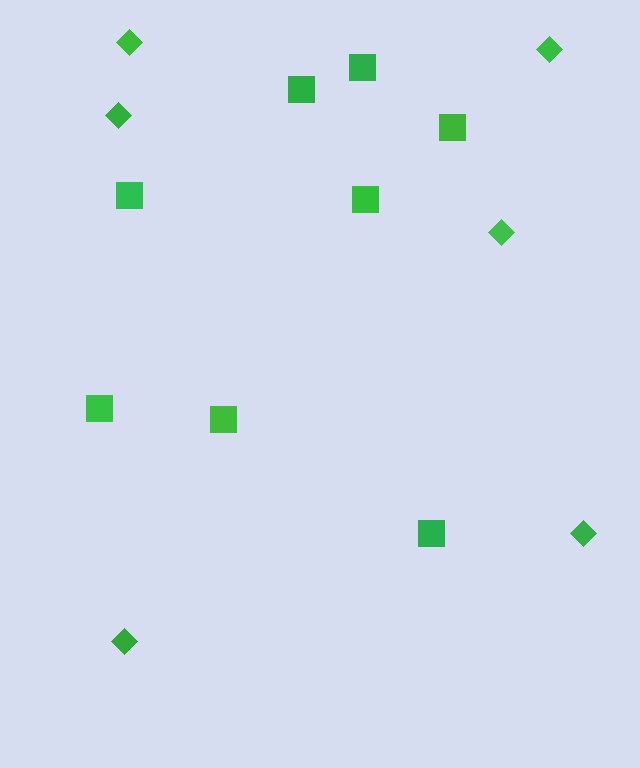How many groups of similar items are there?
There are 2 groups: one group of squares (8) and one group of diamonds (6).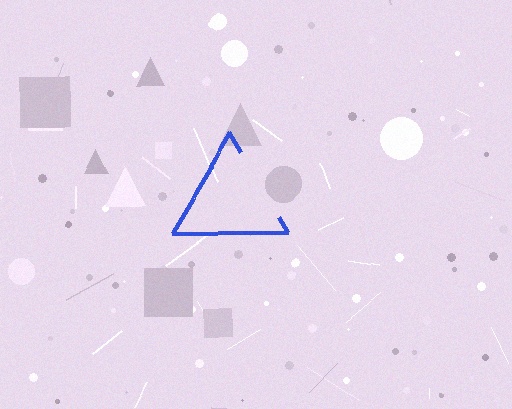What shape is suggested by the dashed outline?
The dashed outline suggests a triangle.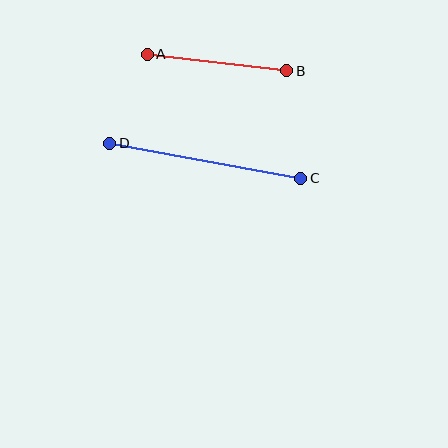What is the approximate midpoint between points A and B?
The midpoint is at approximately (217, 62) pixels.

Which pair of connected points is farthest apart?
Points C and D are farthest apart.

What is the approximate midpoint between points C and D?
The midpoint is at approximately (205, 161) pixels.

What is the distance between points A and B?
The distance is approximately 140 pixels.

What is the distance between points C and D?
The distance is approximately 194 pixels.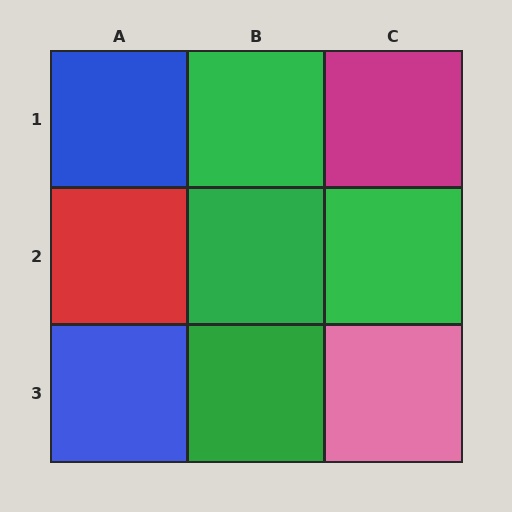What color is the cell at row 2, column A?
Red.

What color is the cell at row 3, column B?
Green.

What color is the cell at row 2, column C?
Green.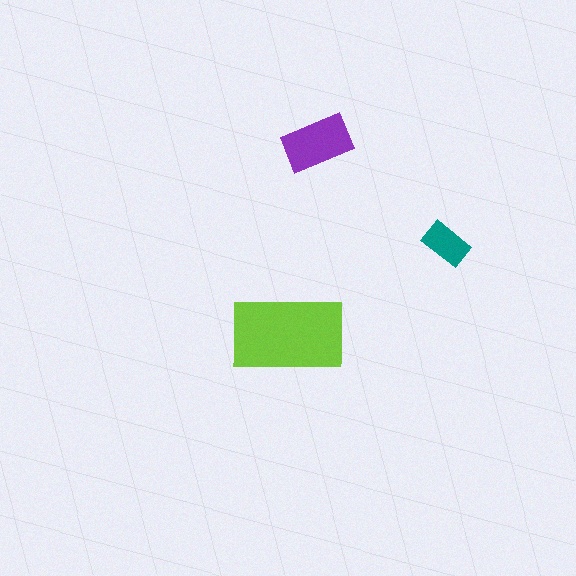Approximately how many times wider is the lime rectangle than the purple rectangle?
About 1.5 times wider.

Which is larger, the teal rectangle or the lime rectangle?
The lime one.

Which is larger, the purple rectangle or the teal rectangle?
The purple one.